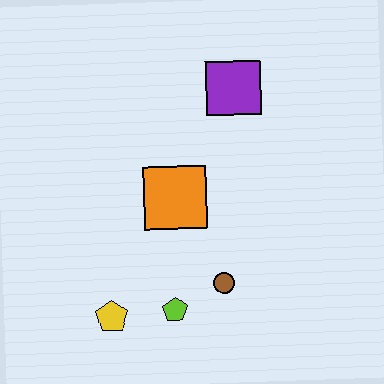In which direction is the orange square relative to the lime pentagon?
The orange square is above the lime pentagon.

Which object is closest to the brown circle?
The lime pentagon is closest to the brown circle.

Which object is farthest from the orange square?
The yellow pentagon is farthest from the orange square.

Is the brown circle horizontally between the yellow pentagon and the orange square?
No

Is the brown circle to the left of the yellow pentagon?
No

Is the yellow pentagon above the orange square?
No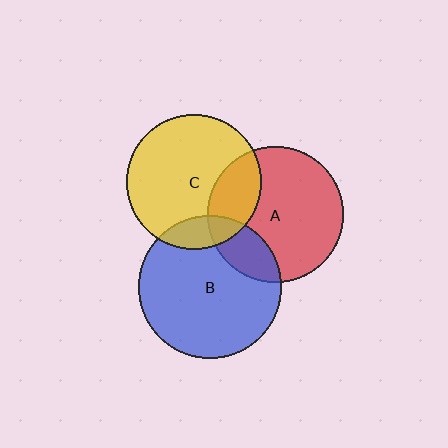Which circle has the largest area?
Circle B (blue).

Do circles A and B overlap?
Yes.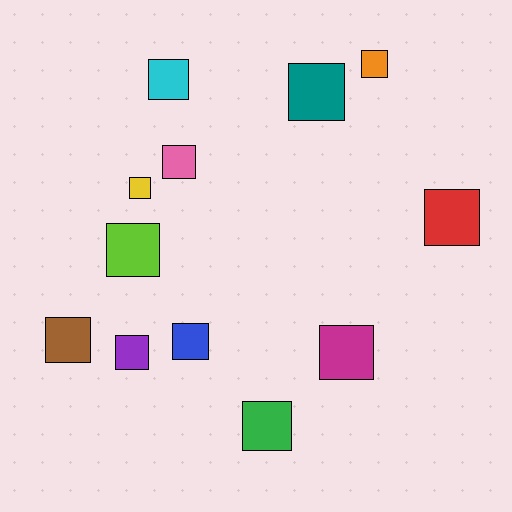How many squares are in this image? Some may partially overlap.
There are 12 squares.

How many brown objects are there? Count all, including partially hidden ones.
There is 1 brown object.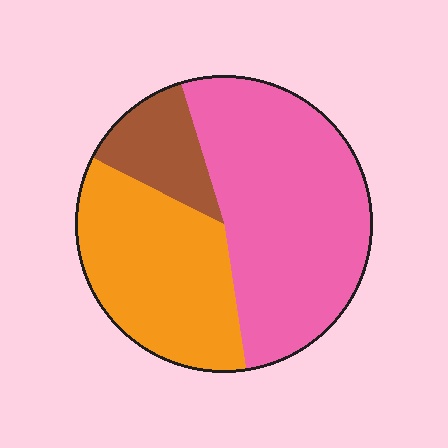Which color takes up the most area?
Pink, at roughly 50%.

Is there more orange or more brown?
Orange.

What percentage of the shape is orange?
Orange takes up between a quarter and a half of the shape.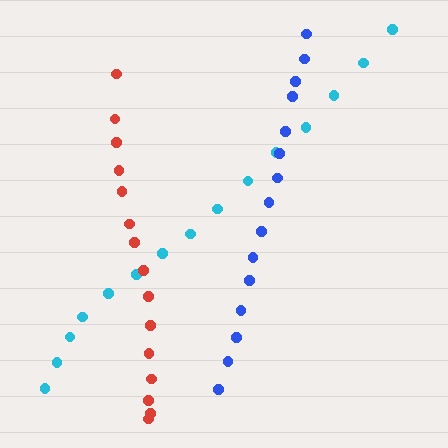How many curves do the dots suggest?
There are 3 distinct paths.